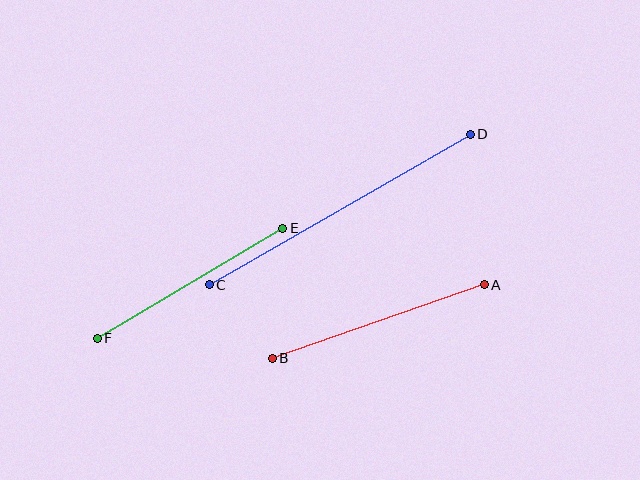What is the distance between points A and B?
The distance is approximately 224 pixels.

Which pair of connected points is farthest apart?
Points C and D are farthest apart.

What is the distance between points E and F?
The distance is approximately 216 pixels.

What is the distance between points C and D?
The distance is approximately 301 pixels.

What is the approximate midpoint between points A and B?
The midpoint is at approximately (378, 321) pixels.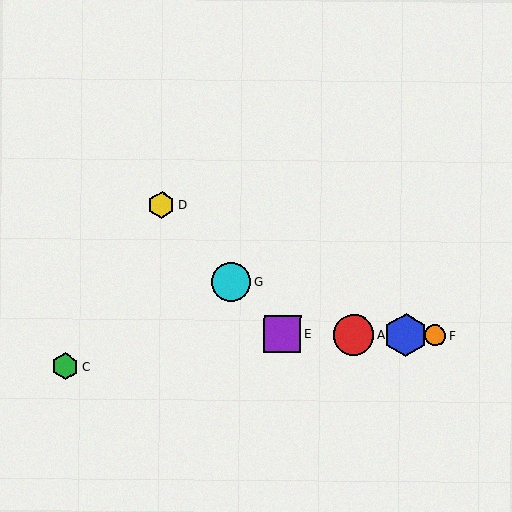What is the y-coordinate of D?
Object D is at y≈205.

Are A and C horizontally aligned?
No, A is at y≈335 and C is at y≈367.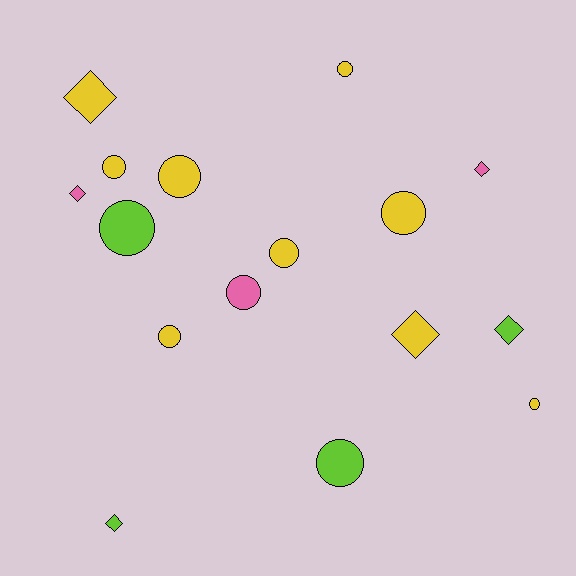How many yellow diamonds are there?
There are 2 yellow diamonds.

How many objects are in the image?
There are 16 objects.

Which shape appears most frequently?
Circle, with 10 objects.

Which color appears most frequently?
Yellow, with 9 objects.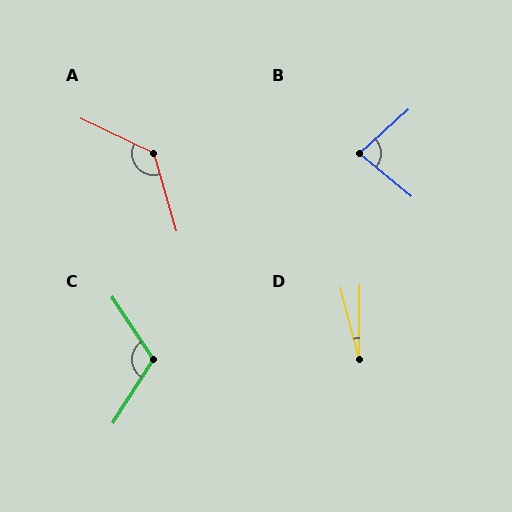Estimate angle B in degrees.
Approximately 82 degrees.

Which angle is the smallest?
D, at approximately 15 degrees.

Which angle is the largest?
A, at approximately 132 degrees.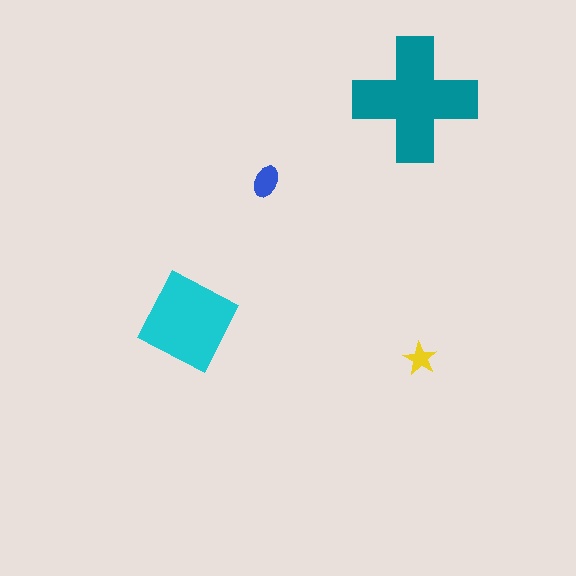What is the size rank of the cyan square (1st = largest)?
2nd.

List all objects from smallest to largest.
The yellow star, the blue ellipse, the cyan square, the teal cross.